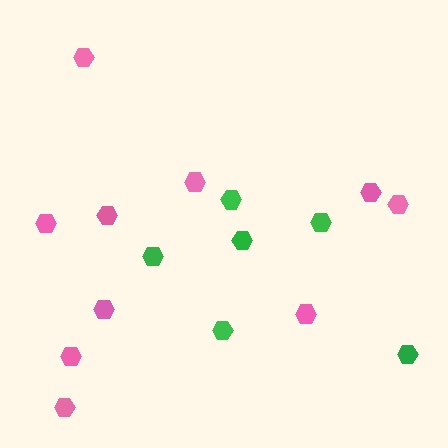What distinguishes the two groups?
There are 2 groups: one group of pink hexagons (10) and one group of green hexagons (6).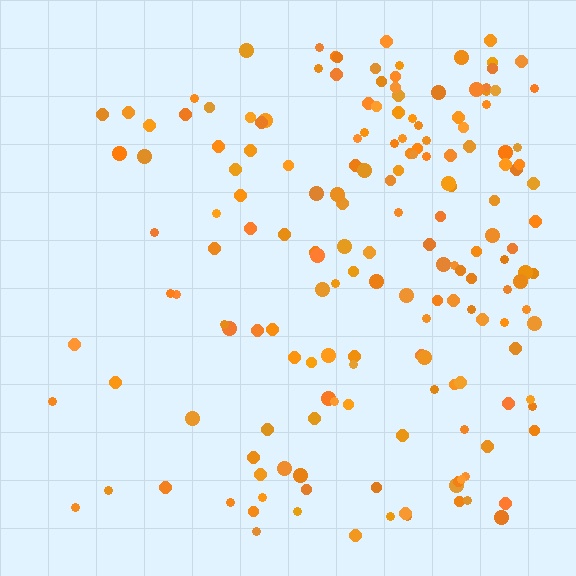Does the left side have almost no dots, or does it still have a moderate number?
Still a moderate number, just noticeably fewer than the right.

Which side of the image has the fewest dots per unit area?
The left.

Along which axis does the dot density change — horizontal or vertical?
Horizontal.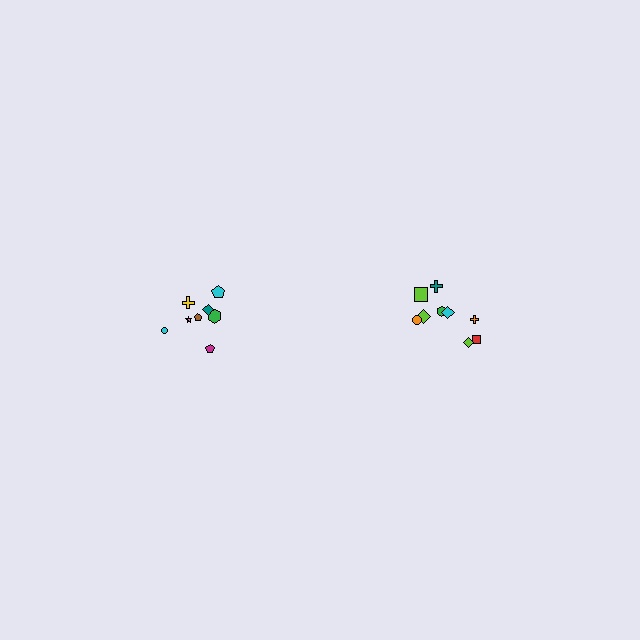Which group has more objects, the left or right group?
The right group.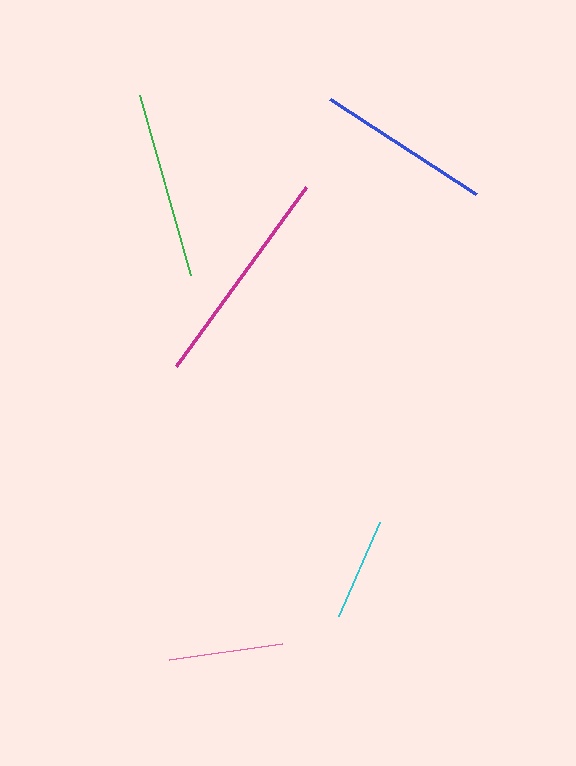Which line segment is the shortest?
The cyan line is the shortest at approximately 104 pixels.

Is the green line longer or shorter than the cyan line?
The green line is longer than the cyan line.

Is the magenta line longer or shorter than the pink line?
The magenta line is longer than the pink line.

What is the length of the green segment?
The green segment is approximately 187 pixels long.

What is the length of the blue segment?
The blue segment is approximately 174 pixels long.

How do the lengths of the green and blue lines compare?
The green and blue lines are approximately the same length.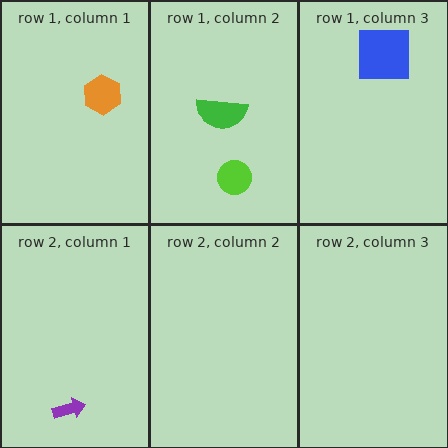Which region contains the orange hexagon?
The row 1, column 1 region.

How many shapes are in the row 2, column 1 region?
1.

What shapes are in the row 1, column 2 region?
The lime circle, the green semicircle.